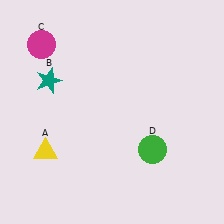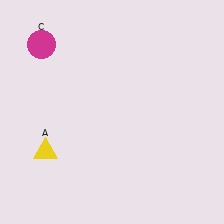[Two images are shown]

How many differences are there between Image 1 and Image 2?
There are 2 differences between the two images.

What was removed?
The teal star (B), the green circle (D) were removed in Image 2.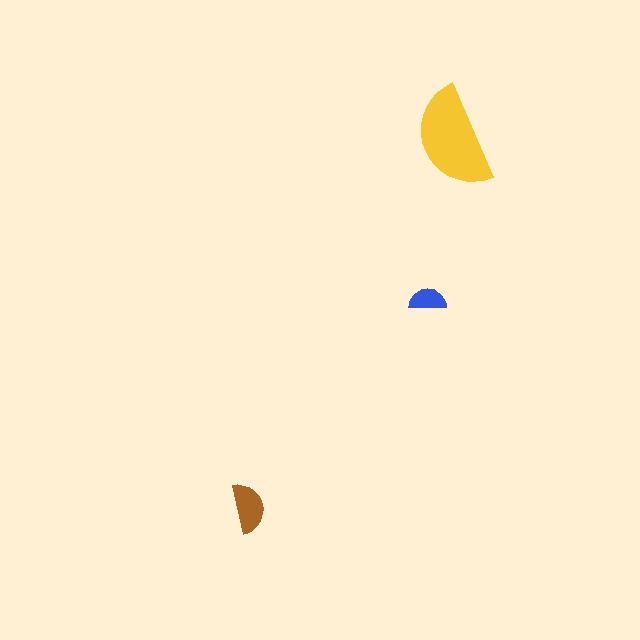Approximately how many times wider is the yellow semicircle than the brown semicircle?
About 2 times wider.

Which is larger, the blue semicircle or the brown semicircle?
The brown one.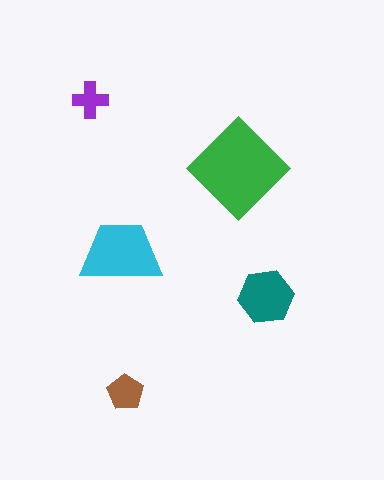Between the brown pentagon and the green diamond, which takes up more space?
The green diamond.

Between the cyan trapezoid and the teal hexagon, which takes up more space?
The cyan trapezoid.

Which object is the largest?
The green diamond.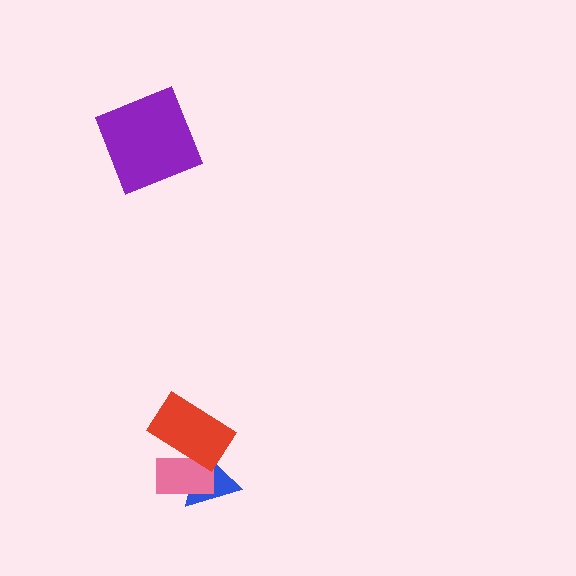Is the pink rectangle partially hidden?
Yes, it is partially covered by another shape.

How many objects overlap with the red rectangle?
2 objects overlap with the red rectangle.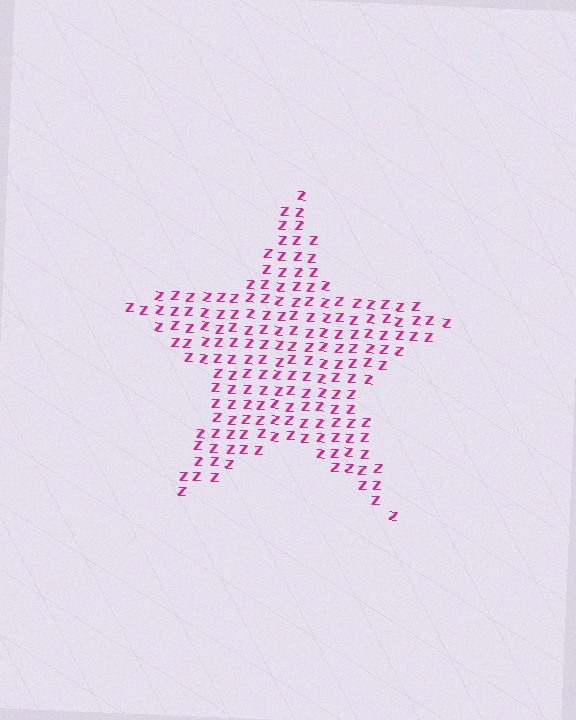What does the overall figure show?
The overall figure shows a star.